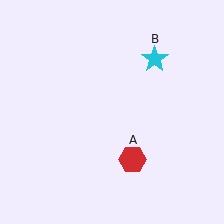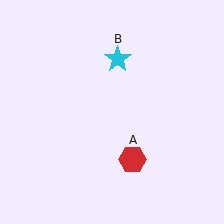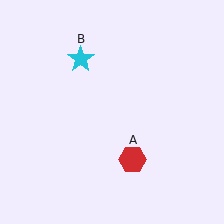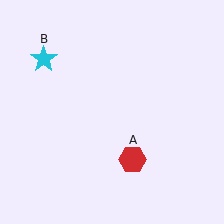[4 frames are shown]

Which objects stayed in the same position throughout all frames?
Red hexagon (object A) remained stationary.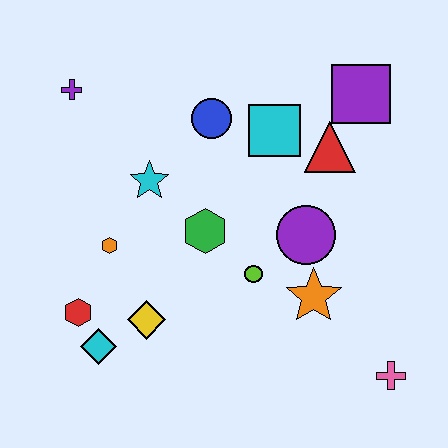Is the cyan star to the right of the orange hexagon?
Yes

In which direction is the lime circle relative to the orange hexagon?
The lime circle is to the right of the orange hexagon.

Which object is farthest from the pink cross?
The purple cross is farthest from the pink cross.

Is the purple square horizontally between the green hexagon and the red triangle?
No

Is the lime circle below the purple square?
Yes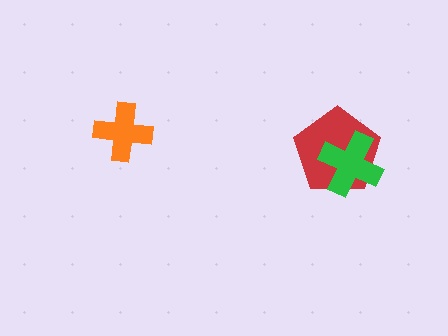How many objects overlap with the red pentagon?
1 object overlaps with the red pentagon.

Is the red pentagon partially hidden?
Yes, it is partially covered by another shape.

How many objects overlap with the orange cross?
0 objects overlap with the orange cross.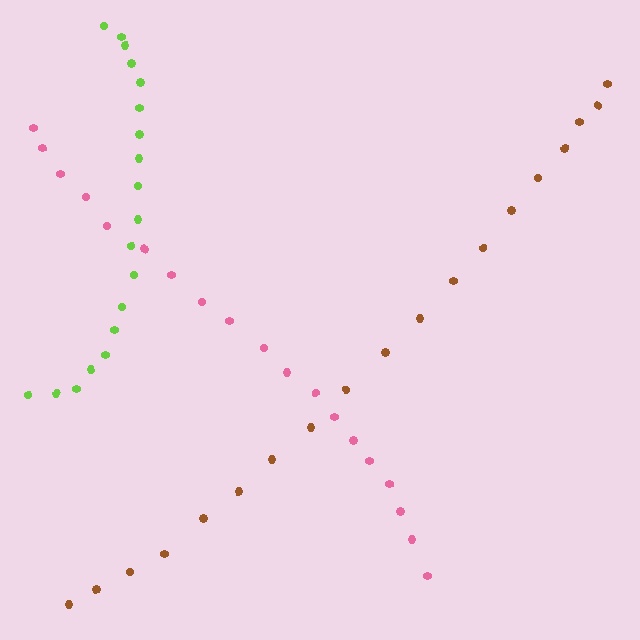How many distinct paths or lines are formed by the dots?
There are 3 distinct paths.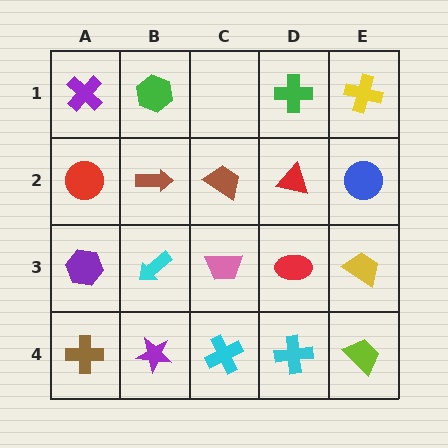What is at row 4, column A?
A brown cross.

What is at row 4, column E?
A lime trapezoid.